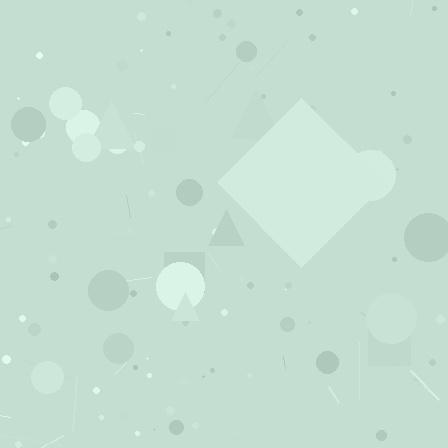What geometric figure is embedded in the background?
A diamond is embedded in the background.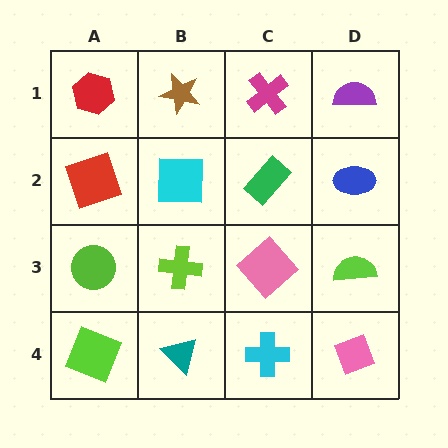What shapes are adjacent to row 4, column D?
A lime semicircle (row 3, column D), a cyan cross (row 4, column C).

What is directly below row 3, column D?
A pink diamond.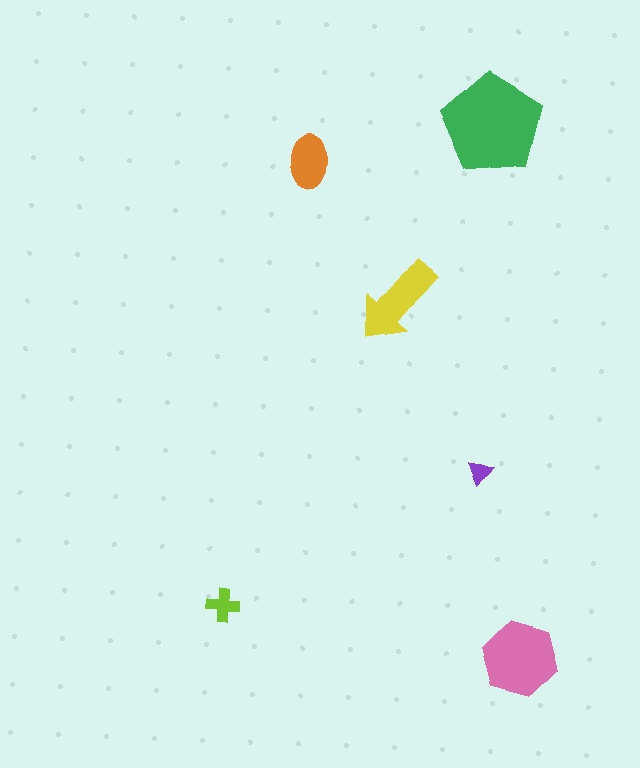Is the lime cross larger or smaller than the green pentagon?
Smaller.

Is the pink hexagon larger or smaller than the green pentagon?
Smaller.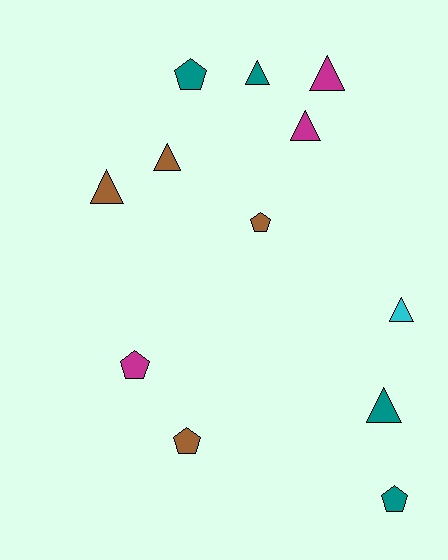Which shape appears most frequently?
Triangle, with 7 objects.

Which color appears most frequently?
Brown, with 4 objects.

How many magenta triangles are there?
There are 2 magenta triangles.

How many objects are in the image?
There are 12 objects.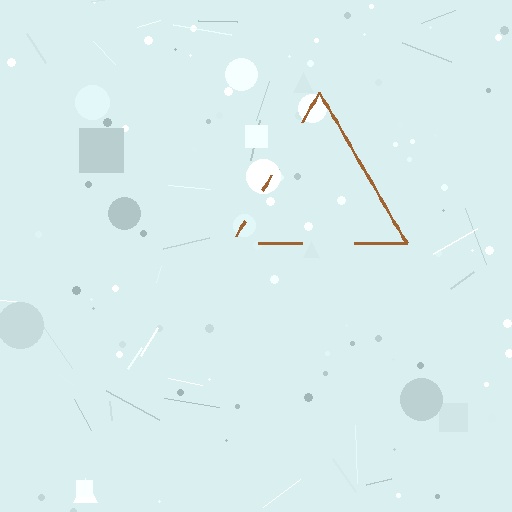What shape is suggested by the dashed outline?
The dashed outline suggests a triangle.